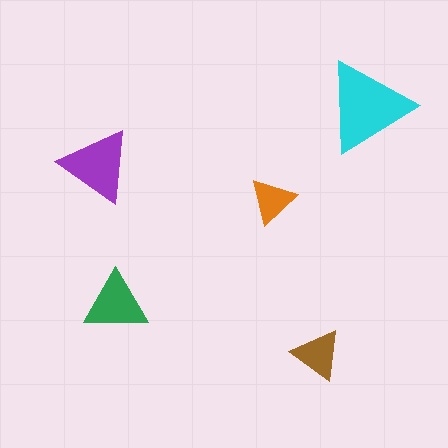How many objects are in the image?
There are 5 objects in the image.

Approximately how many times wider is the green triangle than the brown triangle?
About 1.5 times wider.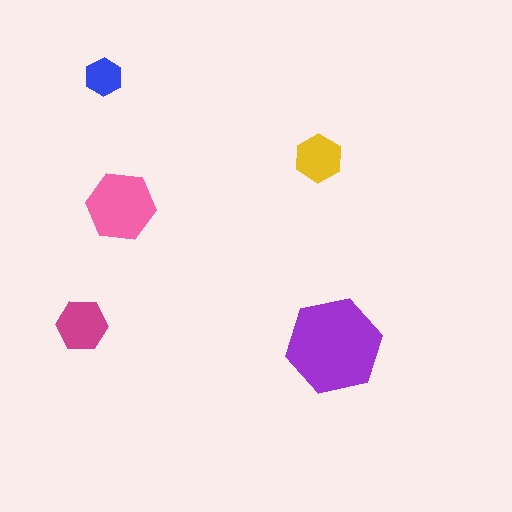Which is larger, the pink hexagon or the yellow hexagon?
The pink one.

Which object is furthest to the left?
The magenta hexagon is leftmost.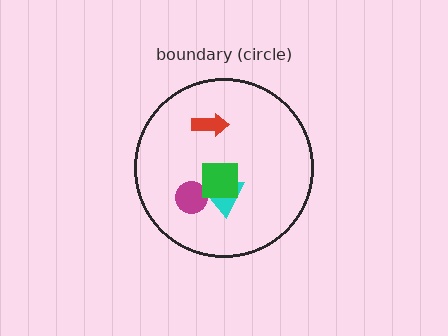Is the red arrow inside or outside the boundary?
Inside.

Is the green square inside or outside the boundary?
Inside.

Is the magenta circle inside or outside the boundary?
Inside.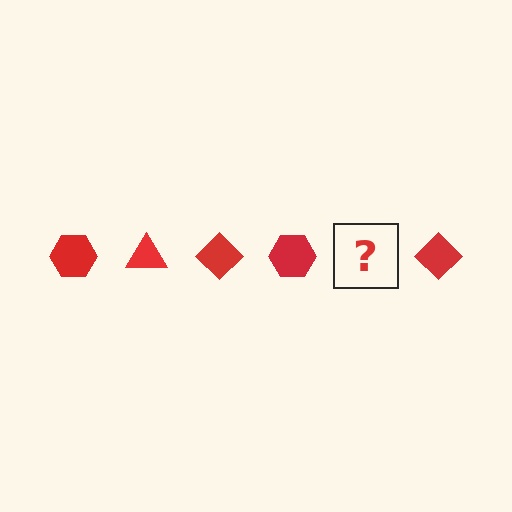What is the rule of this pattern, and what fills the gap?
The rule is that the pattern cycles through hexagon, triangle, diamond shapes in red. The gap should be filled with a red triangle.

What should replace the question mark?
The question mark should be replaced with a red triangle.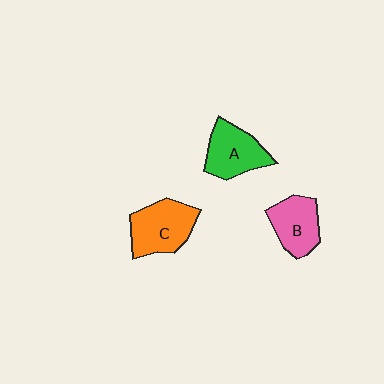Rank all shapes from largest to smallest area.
From largest to smallest: C (orange), A (green), B (pink).